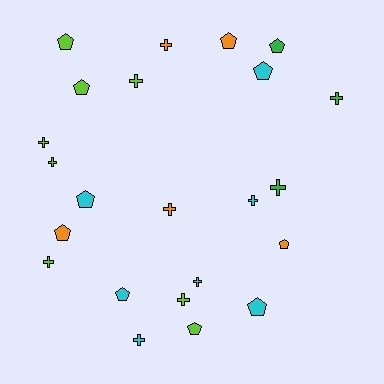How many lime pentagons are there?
There are 3 lime pentagons.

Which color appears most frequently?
Lime, with 8 objects.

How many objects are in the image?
There are 23 objects.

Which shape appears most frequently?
Cross, with 12 objects.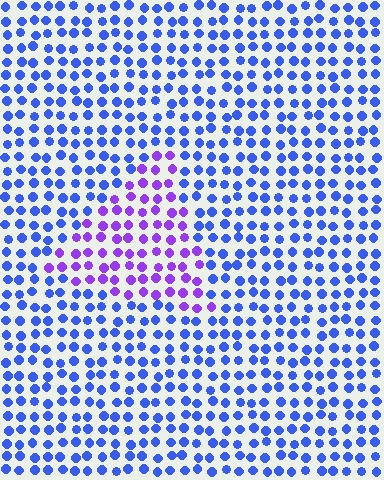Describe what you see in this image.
The image is filled with small blue elements in a uniform arrangement. A triangle-shaped region is visible where the elements are tinted to a slightly different hue, forming a subtle color boundary.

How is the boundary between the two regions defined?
The boundary is defined purely by a slight shift in hue (about 44 degrees). Spacing, size, and orientation are identical on both sides.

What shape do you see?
I see a triangle.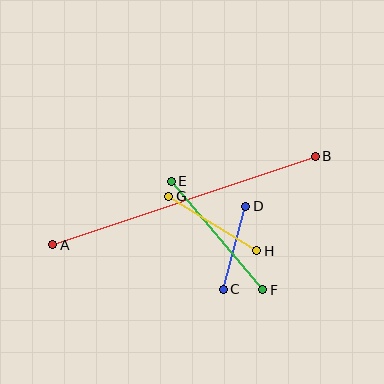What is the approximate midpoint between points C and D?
The midpoint is at approximately (235, 248) pixels.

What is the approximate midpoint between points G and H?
The midpoint is at approximately (213, 223) pixels.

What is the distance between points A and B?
The distance is approximately 277 pixels.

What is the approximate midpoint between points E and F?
The midpoint is at approximately (217, 235) pixels.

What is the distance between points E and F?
The distance is approximately 142 pixels.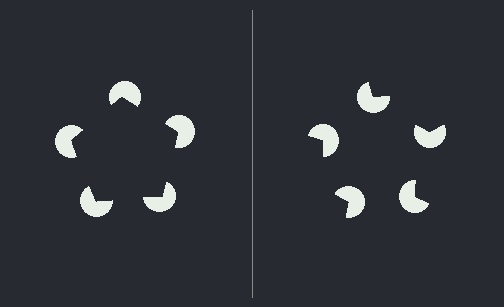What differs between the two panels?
The pac-man discs are positioned identically on both sides; only the wedge orientations differ. On the left they align to a pentagon; on the right they are misaligned.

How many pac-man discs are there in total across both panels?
10 — 5 on each side.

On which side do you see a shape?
An illusory pentagon appears on the left side. On the right side the wedge cuts are rotated, so no coherent shape forms.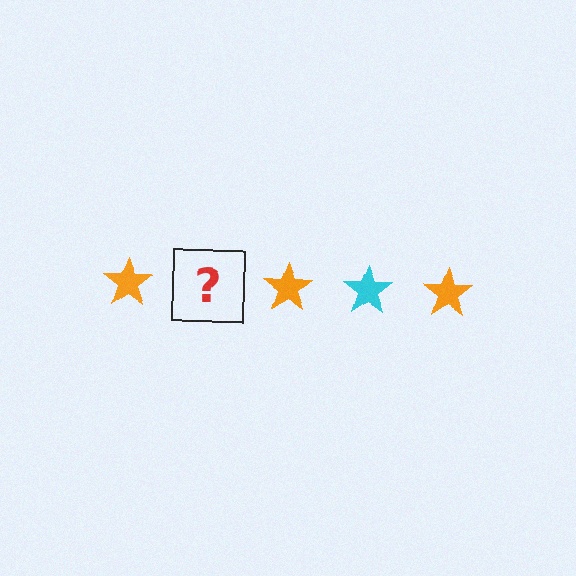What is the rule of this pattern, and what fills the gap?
The rule is that the pattern cycles through orange, cyan stars. The gap should be filled with a cyan star.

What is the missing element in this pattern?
The missing element is a cyan star.